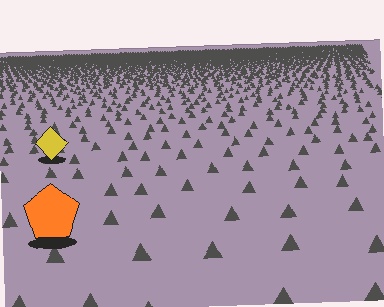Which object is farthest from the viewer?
The yellow diamond is farthest from the viewer. It appears smaller and the ground texture around it is denser.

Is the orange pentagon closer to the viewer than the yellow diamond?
Yes. The orange pentagon is closer — you can tell from the texture gradient: the ground texture is coarser near it.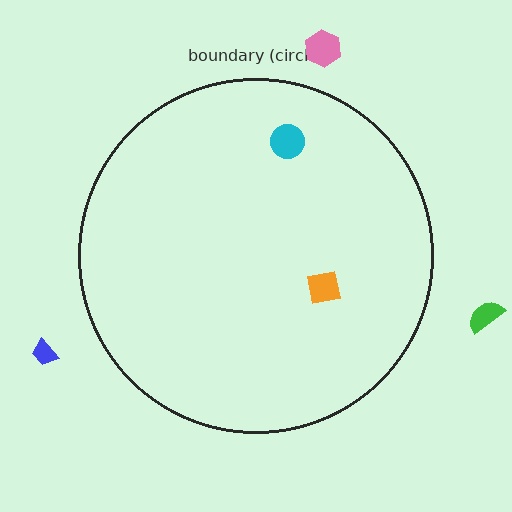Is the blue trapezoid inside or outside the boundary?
Outside.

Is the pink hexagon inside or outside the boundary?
Outside.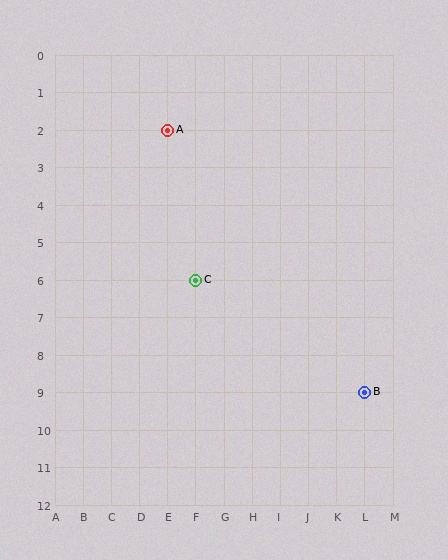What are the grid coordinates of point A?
Point A is at grid coordinates (E, 2).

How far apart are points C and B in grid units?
Points C and B are 6 columns and 3 rows apart (about 6.7 grid units diagonally).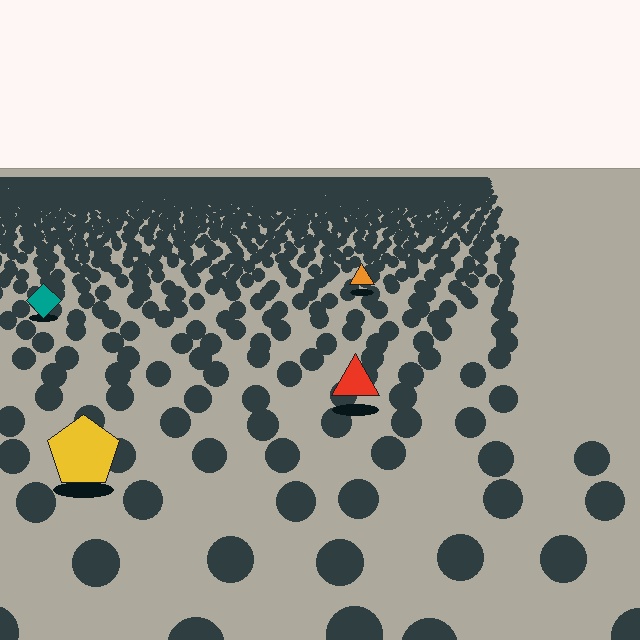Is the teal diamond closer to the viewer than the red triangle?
No. The red triangle is closer — you can tell from the texture gradient: the ground texture is coarser near it.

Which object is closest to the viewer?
The yellow pentagon is closest. The texture marks near it are larger and more spread out.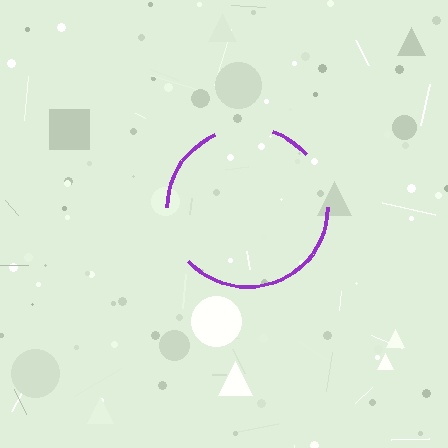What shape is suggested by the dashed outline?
The dashed outline suggests a circle.